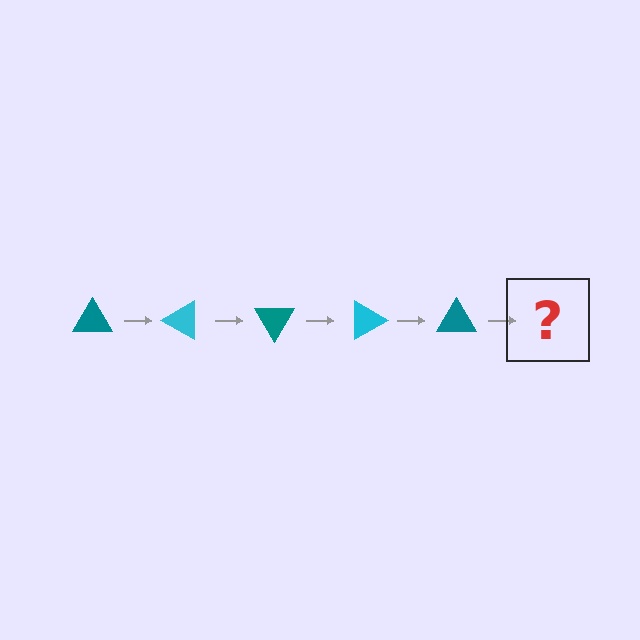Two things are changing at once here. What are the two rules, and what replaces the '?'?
The two rules are that it rotates 30 degrees each step and the color cycles through teal and cyan. The '?' should be a cyan triangle, rotated 150 degrees from the start.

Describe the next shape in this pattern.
It should be a cyan triangle, rotated 150 degrees from the start.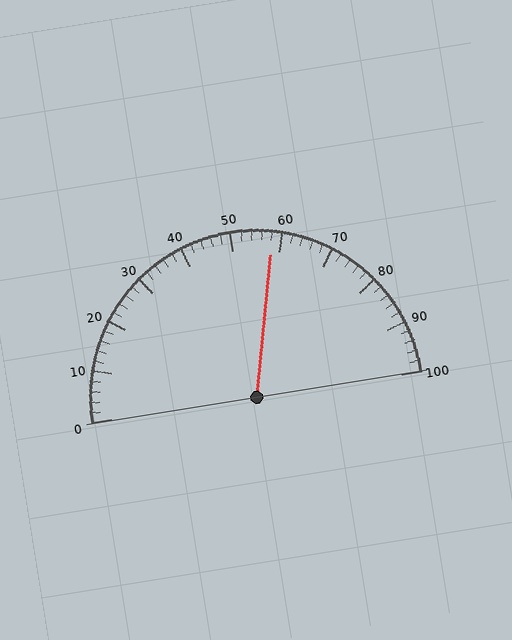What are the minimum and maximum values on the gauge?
The gauge ranges from 0 to 100.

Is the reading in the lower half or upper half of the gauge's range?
The reading is in the upper half of the range (0 to 100).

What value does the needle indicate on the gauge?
The needle indicates approximately 58.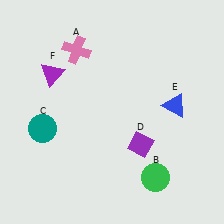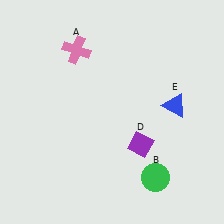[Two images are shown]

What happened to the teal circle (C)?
The teal circle (C) was removed in Image 2. It was in the bottom-left area of Image 1.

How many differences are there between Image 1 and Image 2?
There are 2 differences between the two images.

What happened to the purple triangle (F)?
The purple triangle (F) was removed in Image 2. It was in the top-left area of Image 1.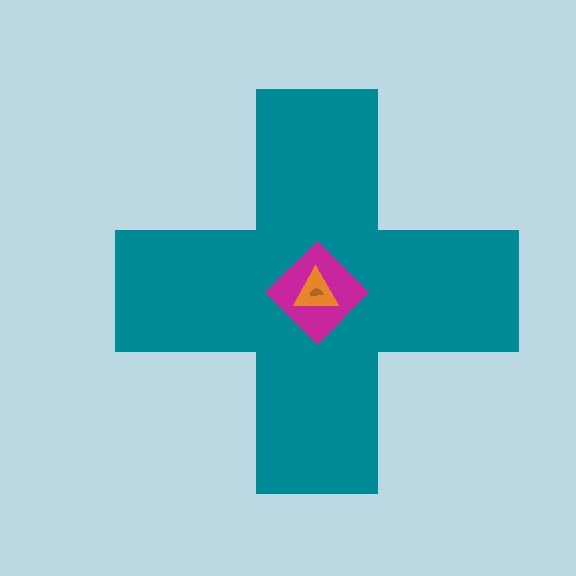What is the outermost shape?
The teal cross.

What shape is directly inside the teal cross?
The magenta diamond.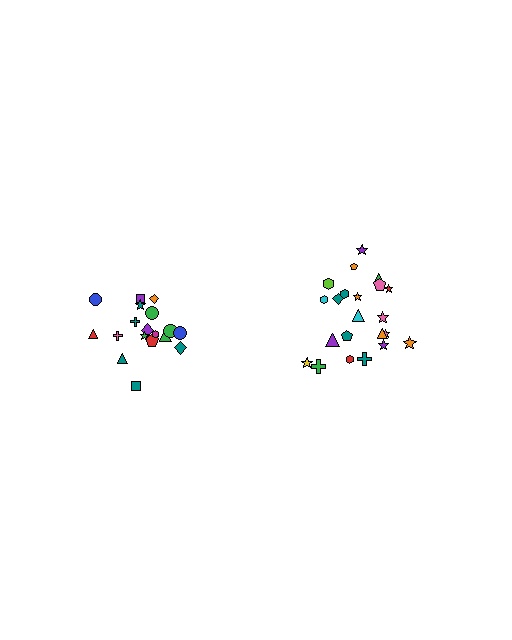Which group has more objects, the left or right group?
The right group.